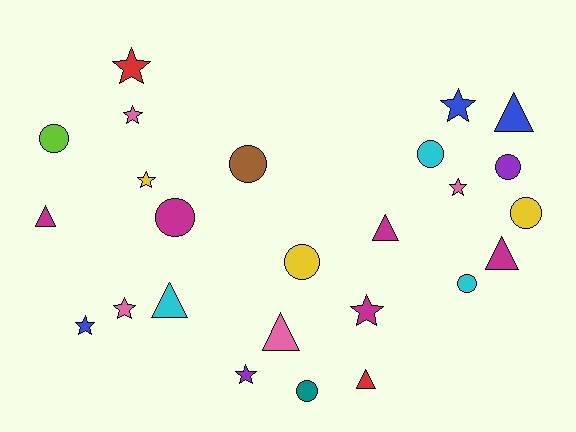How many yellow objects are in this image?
There are 3 yellow objects.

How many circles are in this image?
There are 9 circles.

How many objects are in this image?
There are 25 objects.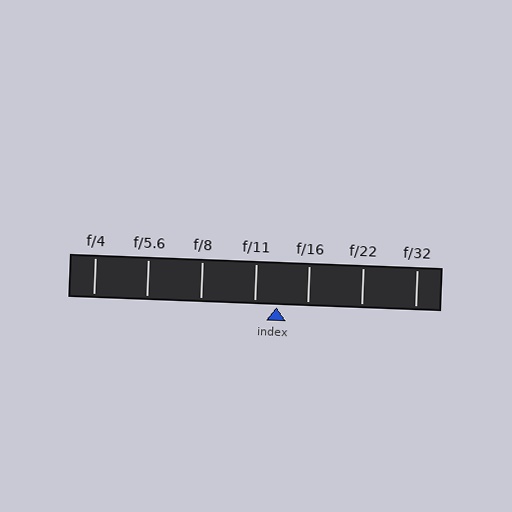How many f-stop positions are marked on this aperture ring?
There are 7 f-stop positions marked.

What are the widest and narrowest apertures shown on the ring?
The widest aperture shown is f/4 and the narrowest is f/32.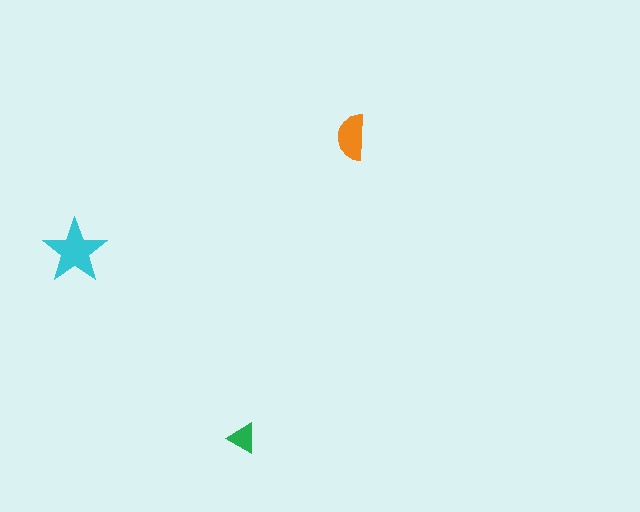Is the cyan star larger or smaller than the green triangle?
Larger.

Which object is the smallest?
The green triangle.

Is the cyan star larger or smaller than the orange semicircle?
Larger.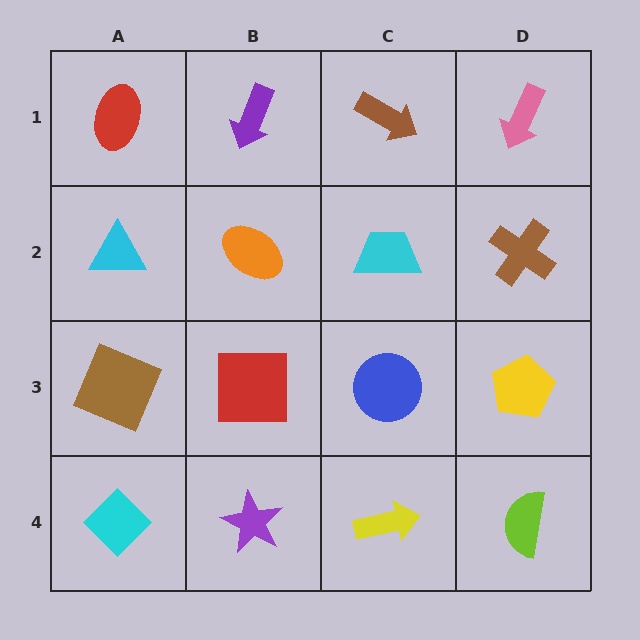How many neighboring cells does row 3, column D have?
3.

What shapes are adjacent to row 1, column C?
A cyan trapezoid (row 2, column C), a purple arrow (row 1, column B), a pink arrow (row 1, column D).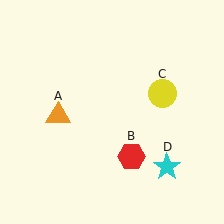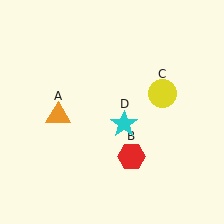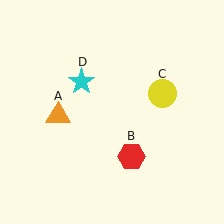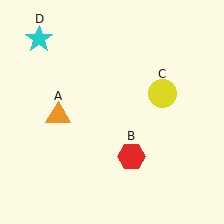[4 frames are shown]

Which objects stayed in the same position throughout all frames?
Orange triangle (object A) and red hexagon (object B) and yellow circle (object C) remained stationary.